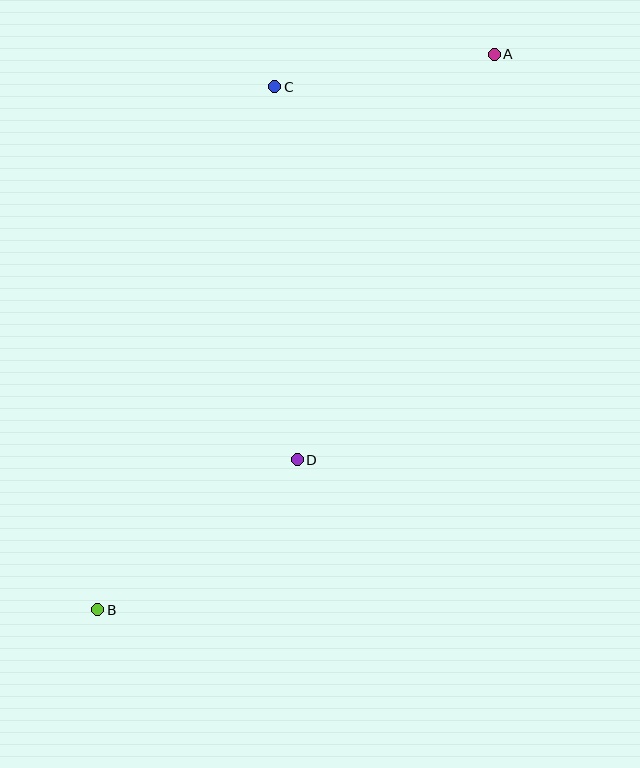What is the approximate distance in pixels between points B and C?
The distance between B and C is approximately 552 pixels.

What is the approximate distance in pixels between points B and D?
The distance between B and D is approximately 250 pixels.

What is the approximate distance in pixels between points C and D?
The distance between C and D is approximately 374 pixels.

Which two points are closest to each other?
Points A and C are closest to each other.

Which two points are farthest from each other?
Points A and B are farthest from each other.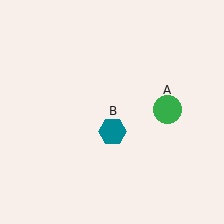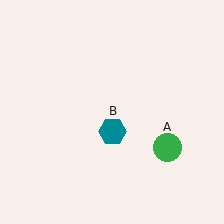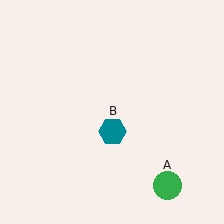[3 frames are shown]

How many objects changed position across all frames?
1 object changed position: green circle (object A).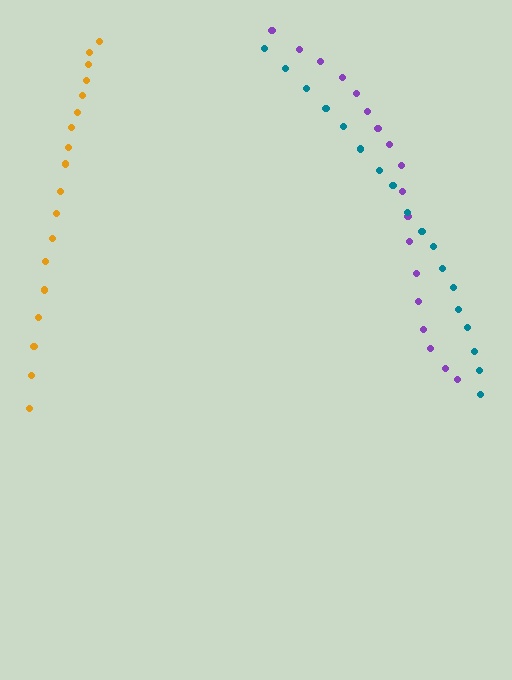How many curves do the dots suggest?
There are 3 distinct paths.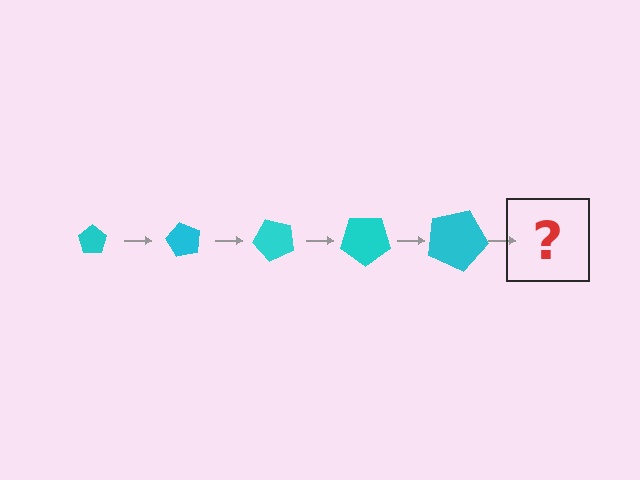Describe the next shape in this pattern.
It should be a pentagon, larger than the previous one and rotated 300 degrees from the start.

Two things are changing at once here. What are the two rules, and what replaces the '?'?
The two rules are that the pentagon grows larger each step and it rotates 60 degrees each step. The '?' should be a pentagon, larger than the previous one and rotated 300 degrees from the start.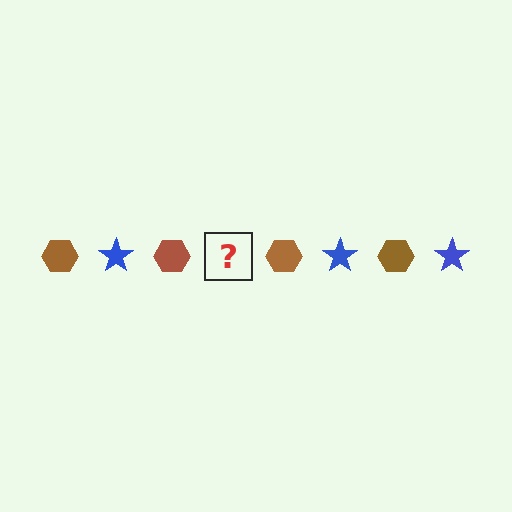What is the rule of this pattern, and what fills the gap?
The rule is that the pattern alternates between brown hexagon and blue star. The gap should be filled with a blue star.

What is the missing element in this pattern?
The missing element is a blue star.